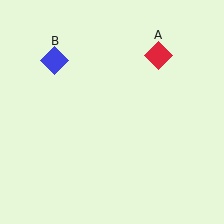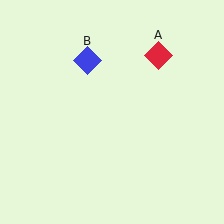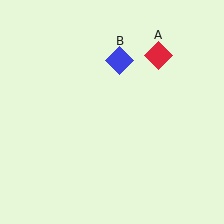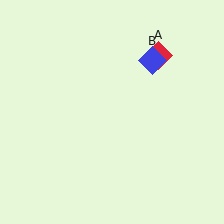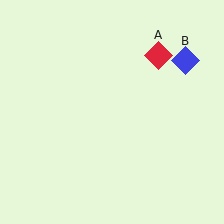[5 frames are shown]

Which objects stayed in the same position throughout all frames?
Red diamond (object A) remained stationary.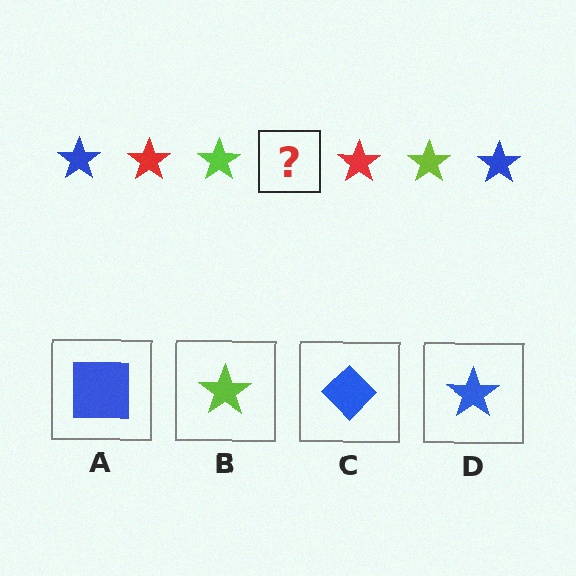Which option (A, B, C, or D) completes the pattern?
D.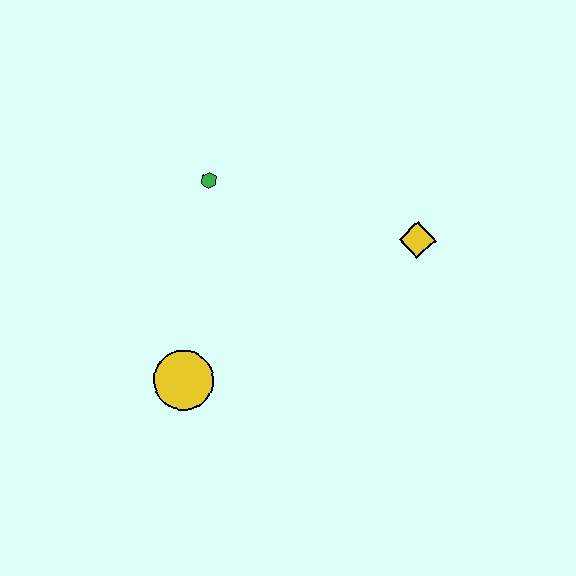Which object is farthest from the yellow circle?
The yellow diamond is farthest from the yellow circle.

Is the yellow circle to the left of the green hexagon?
Yes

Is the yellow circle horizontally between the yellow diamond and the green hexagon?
No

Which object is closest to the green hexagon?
The yellow circle is closest to the green hexagon.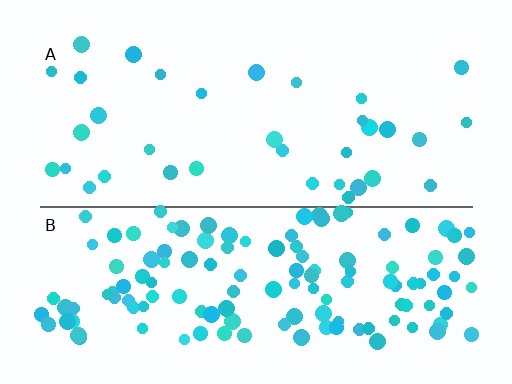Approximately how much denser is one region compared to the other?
Approximately 3.8× — region B over region A.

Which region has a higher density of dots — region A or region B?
B (the bottom).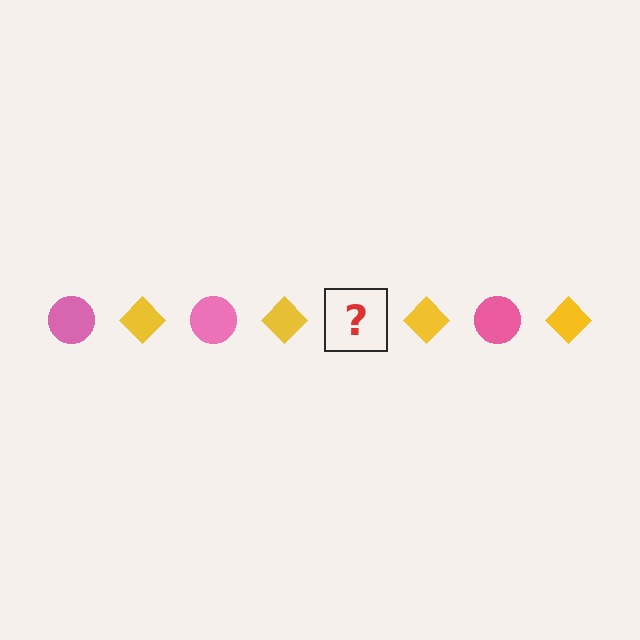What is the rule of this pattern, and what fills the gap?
The rule is that the pattern alternates between pink circle and yellow diamond. The gap should be filled with a pink circle.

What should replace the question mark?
The question mark should be replaced with a pink circle.